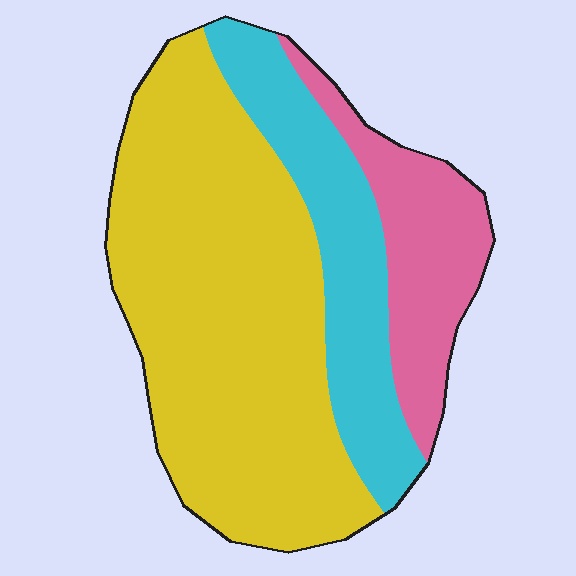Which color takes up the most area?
Yellow, at roughly 60%.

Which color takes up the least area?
Pink, at roughly 20%.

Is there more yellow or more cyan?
Yellow.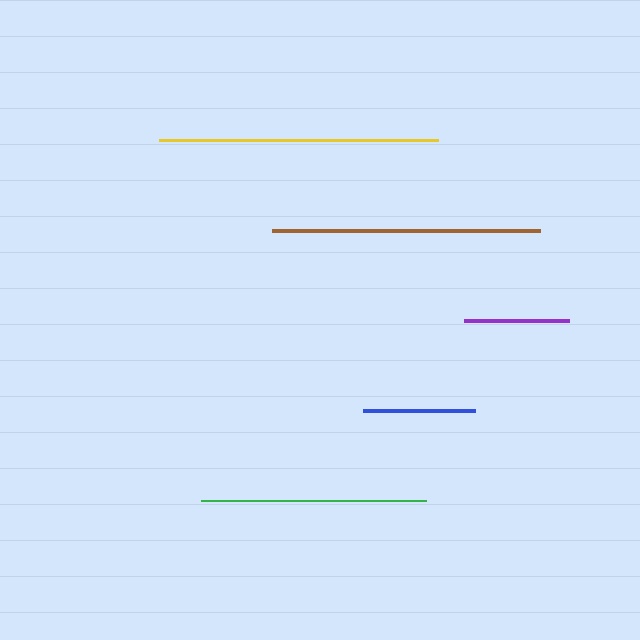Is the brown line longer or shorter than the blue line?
The brown line is longer than the blue line.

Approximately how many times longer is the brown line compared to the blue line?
The brown line is approximately 2.4 times the length of the blue line.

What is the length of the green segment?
The green segment is approximately 224 pixels long.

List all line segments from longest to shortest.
From longest to shortest: yellow, brown, green, blue, purple.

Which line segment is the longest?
The yellow line is the longest at approximately 279 pixels.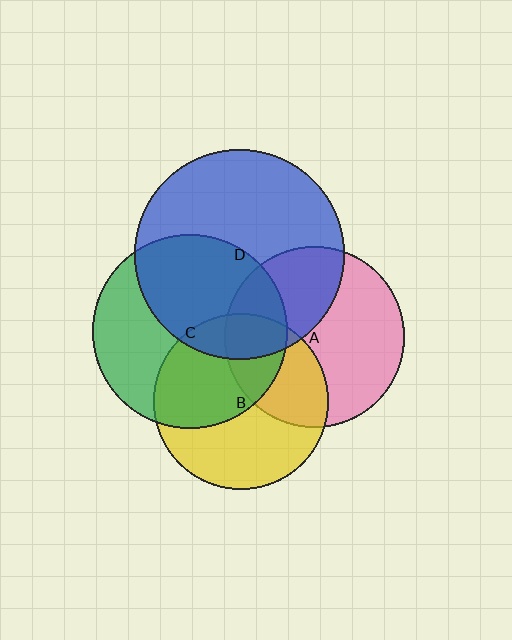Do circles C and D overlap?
Yes.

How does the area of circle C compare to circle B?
Approximately 1.2 times.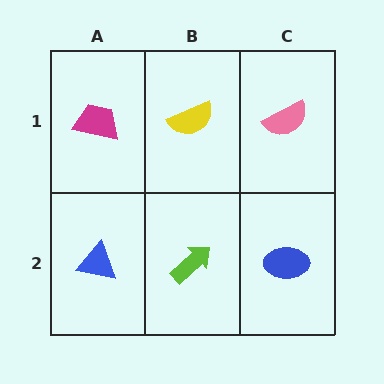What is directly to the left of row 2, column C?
A lime arrow.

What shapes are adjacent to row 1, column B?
A lime arrow (row 2, column B), a magenta trapezoid (row 1, column A), a pink semicircle (row 1, column C).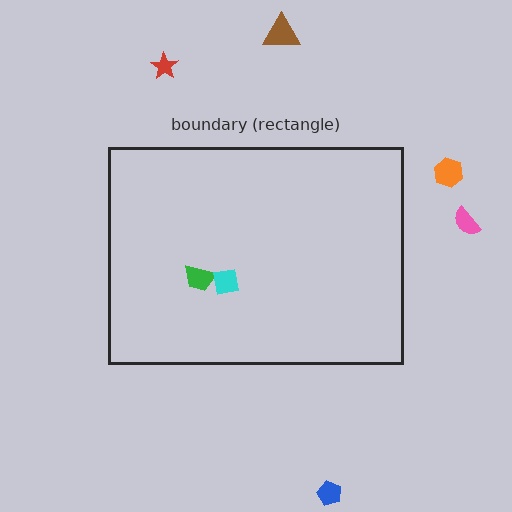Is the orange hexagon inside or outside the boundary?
Outside.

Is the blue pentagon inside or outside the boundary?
Outside.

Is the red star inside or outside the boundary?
Outside.